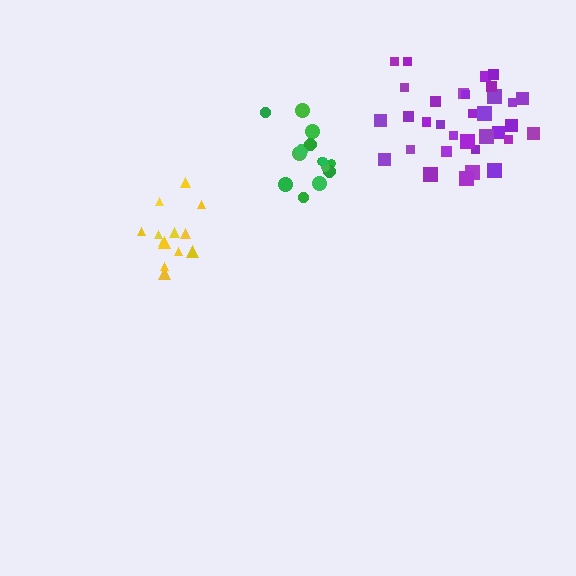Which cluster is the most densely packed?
Yellow.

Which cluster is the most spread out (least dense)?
Green.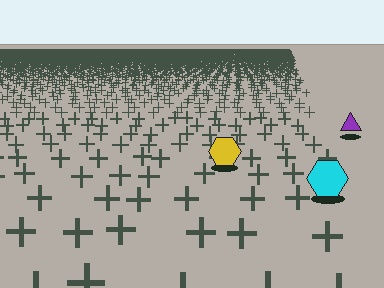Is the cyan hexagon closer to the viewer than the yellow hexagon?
Yes. The cyan hexagon is closer — you can tell from the texture gradient: the ground texture is coarser near it.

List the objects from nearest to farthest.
From nearest to farthest: the cyan hexagon, the yellow hexagon, the purple triangle.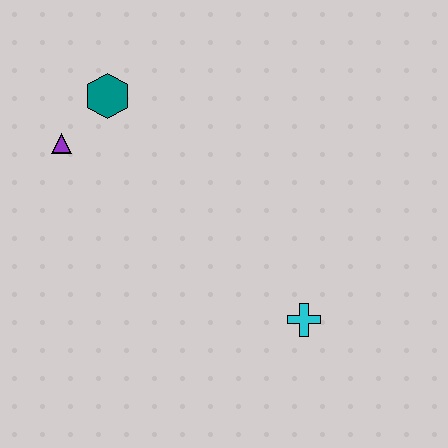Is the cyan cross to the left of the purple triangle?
No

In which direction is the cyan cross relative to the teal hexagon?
The cyan cross is below the teal hexagon.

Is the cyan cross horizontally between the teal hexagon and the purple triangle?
No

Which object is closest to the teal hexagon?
The purple triangle is closest to the teal hexagon.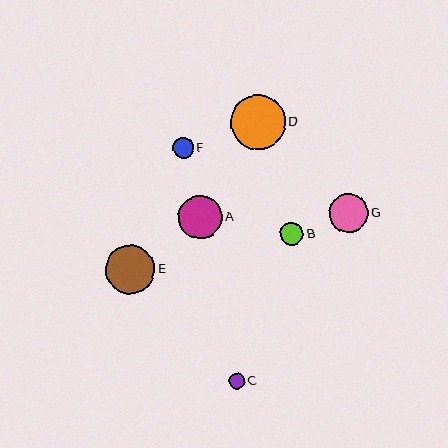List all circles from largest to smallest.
From largest to smallest: D, E, A, G, B, F, C.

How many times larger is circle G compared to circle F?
Circle G is approximately 1.9 times the size of circle F.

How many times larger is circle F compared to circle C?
Circle F is approximately 1.3 times the size of circle C.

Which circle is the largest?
Circle D is the largest with a size of approximately 55 pixels.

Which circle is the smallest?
Circle C is the smallest with a size of approximately 16 pixels.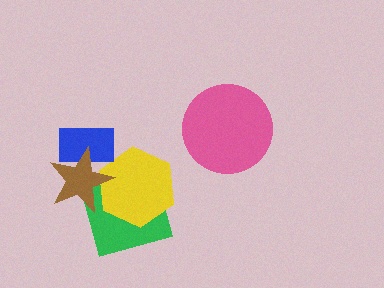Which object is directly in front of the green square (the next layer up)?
The yellow hexagon is directly in front of the green square.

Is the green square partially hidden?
Yes, it is partially covered by another shape.